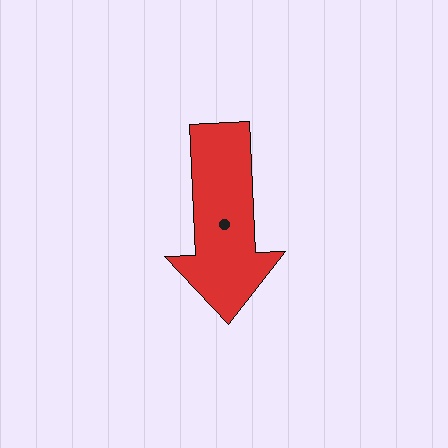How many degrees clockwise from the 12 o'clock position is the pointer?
Approximately 178 degrees.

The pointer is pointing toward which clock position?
Roughly 6 o'clock.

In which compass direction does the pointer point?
South.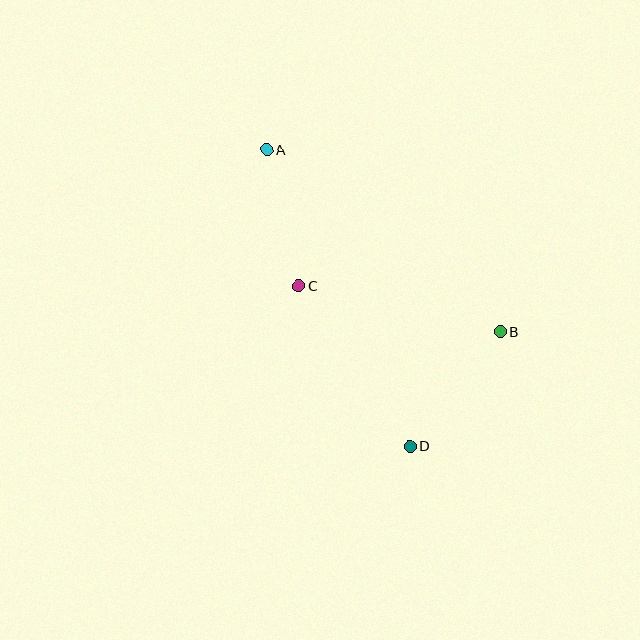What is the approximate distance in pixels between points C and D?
The distance between C and D is approximately 195 pixels.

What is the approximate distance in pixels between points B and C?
The distance between B and C is approximately 206 pixels.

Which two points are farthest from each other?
Points A and D are farthest from each other.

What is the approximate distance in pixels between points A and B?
The distance between A and B is approximately 297 pixels.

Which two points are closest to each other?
Points A and C are closest to each other.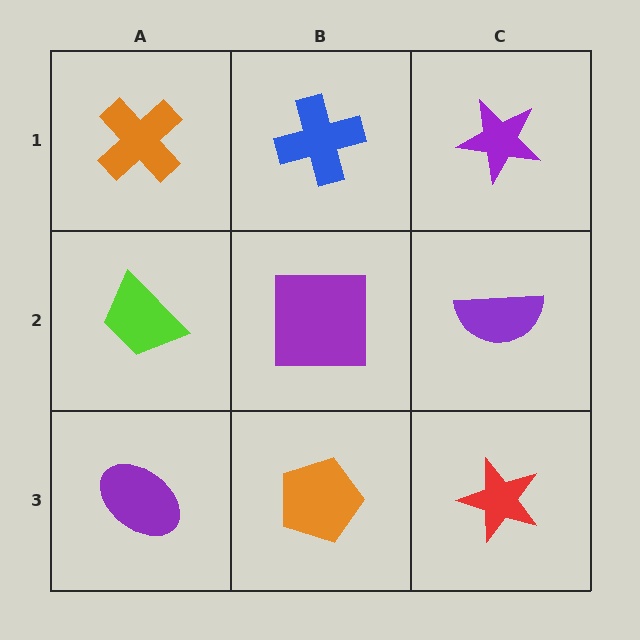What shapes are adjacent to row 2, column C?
A purple star (row 1, column C), a red star (row 3, column C), a purple square (row 2, column B).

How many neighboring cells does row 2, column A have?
3.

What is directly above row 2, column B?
A blue cross.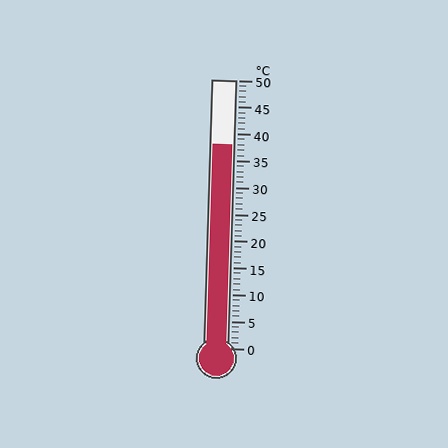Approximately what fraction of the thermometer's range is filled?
The thermometer is filled to approximately 75% of its range.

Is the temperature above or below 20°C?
The temperature is above 20°C.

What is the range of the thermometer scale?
The thermometer scale ranges from 0°C to 50°C.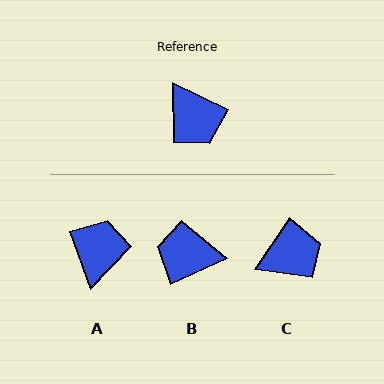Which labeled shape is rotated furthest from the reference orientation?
A, about 136 degrees away.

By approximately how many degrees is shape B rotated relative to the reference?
Approximately 131 degrees clockwise.